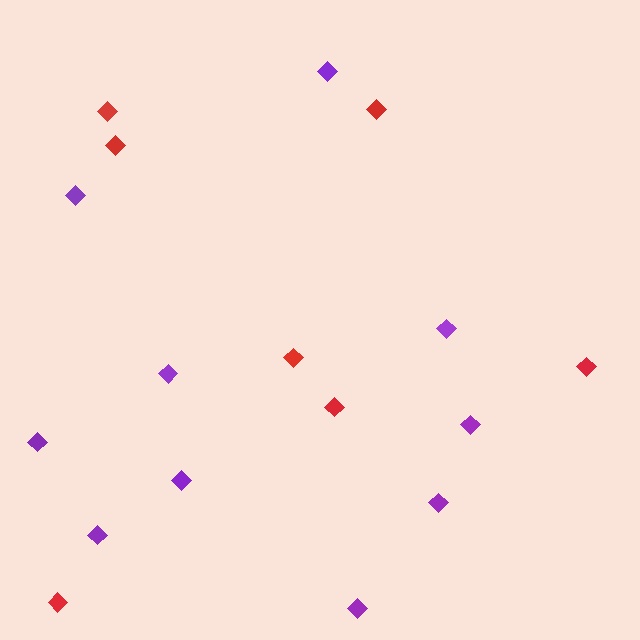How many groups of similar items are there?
There are 2 groups: one group of red diamonds (7) and one group of purple diamonds (10).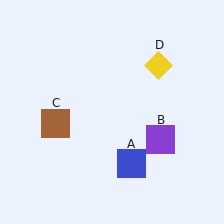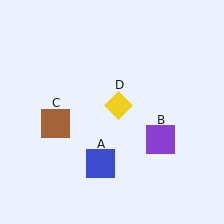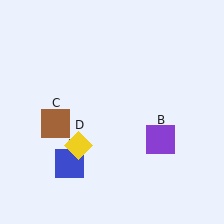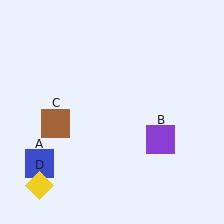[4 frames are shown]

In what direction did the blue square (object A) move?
The blue square (object A) moved left.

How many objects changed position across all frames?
2 objects changed position: blue square (object A), yellow diamond (object D).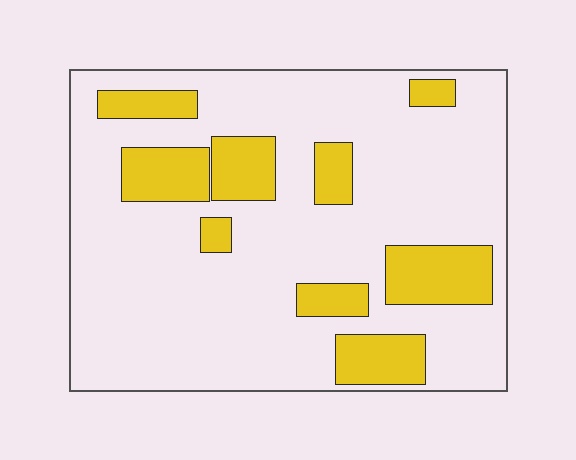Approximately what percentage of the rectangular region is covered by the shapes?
Approximately 20%.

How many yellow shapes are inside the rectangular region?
9.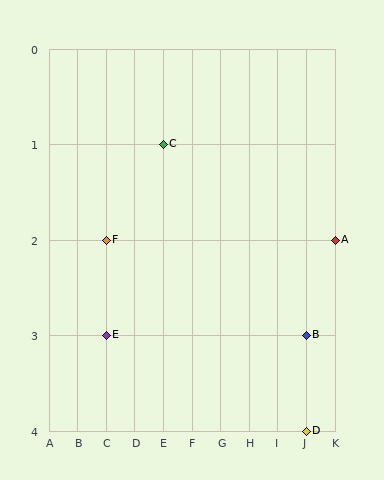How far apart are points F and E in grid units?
Points F and E are 1 row apart.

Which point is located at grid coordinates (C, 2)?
Point F is at (C, 2).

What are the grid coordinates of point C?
Point C is at grid coordinates (E, 1).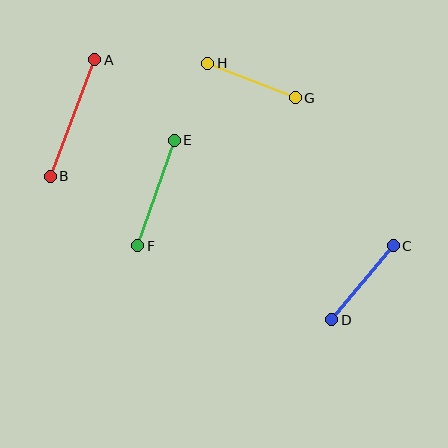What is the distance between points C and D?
The distance is approximately 96 pixels.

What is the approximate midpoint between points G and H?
The midpoint is at approximately (251, 81) pixels.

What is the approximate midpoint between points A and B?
The midpoint is at approximately (72, 118) pixels.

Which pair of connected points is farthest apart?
Points A and B are farthest apart.